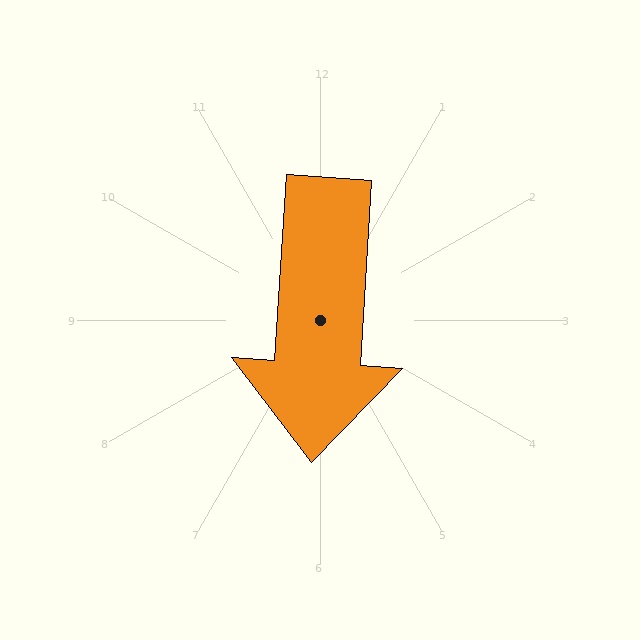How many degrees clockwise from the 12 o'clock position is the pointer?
Approximately 184 degrees.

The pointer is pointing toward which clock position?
Roughly 6 o'clock.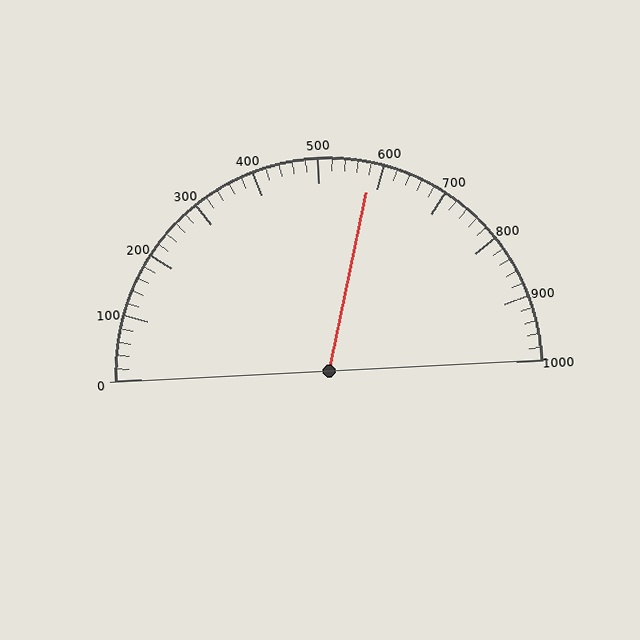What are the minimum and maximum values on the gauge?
The gauge ranges from 0 to 1000.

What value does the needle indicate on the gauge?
The needle indicates approximately 580.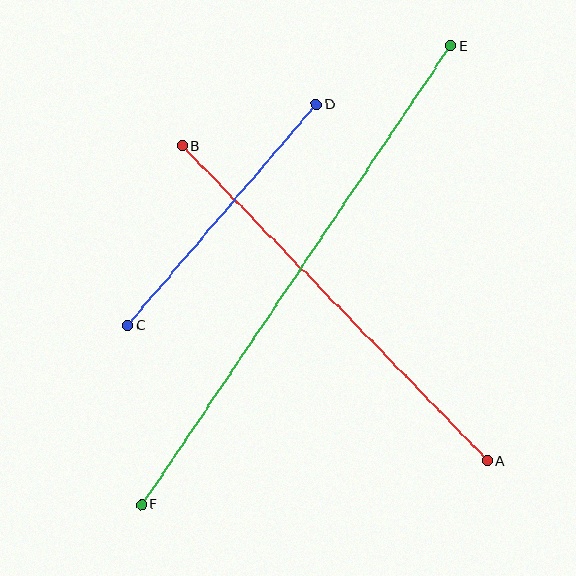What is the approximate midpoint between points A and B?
The midpoint is at approximately (335, 303) pixels.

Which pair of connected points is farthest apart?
Points E and F are farthest apart.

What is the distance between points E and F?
The distance is approximately 553 pixels.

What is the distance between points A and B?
The distance is approximately 439 pixels.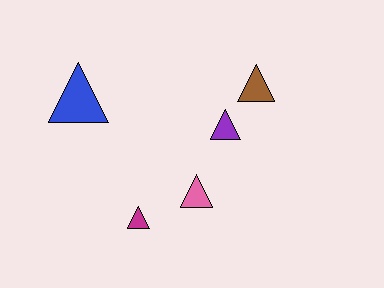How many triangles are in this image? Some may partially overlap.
There are 5 triangles.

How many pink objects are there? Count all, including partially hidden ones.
There is 1 pink object.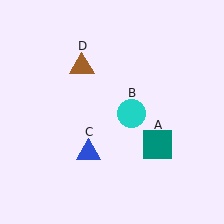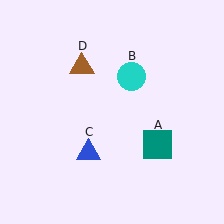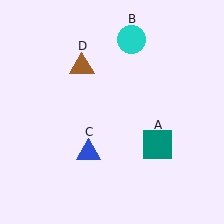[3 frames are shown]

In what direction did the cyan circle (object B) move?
The cyan circle (object B) moved up.